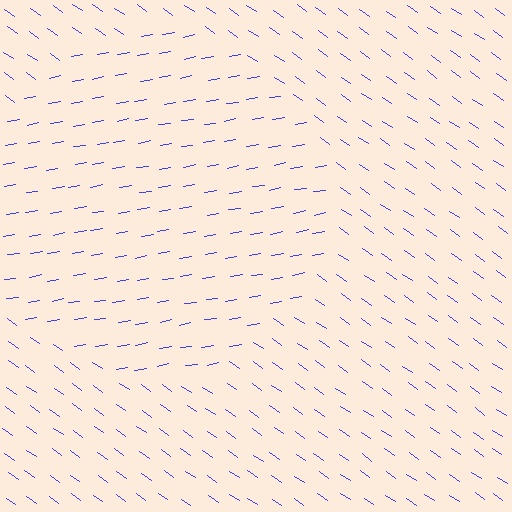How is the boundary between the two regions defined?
The boundary is defined purely by a change in line orientation (approximately 45 degrees difference). All lines are the same color and thickness.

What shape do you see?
I see a circle.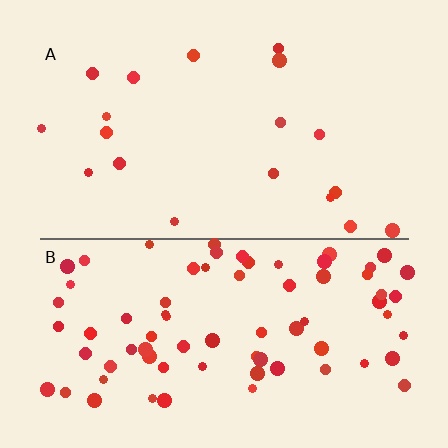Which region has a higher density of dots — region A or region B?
B (the bottom).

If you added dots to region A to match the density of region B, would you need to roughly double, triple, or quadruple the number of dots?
Approximately quadruple.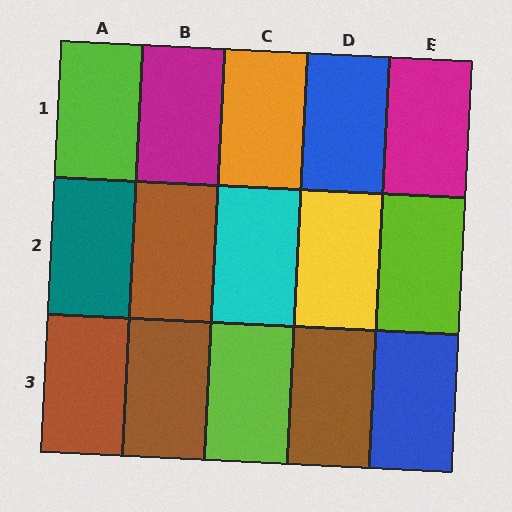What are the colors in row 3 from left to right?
Brown, brown, lime, brown, blue.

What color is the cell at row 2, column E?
Lime.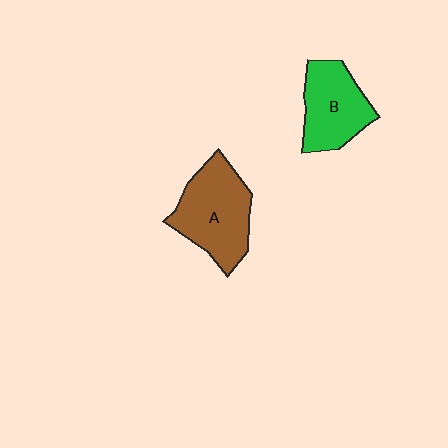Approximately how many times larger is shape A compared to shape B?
Approximately 1.3 times.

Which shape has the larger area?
Shape A (brown).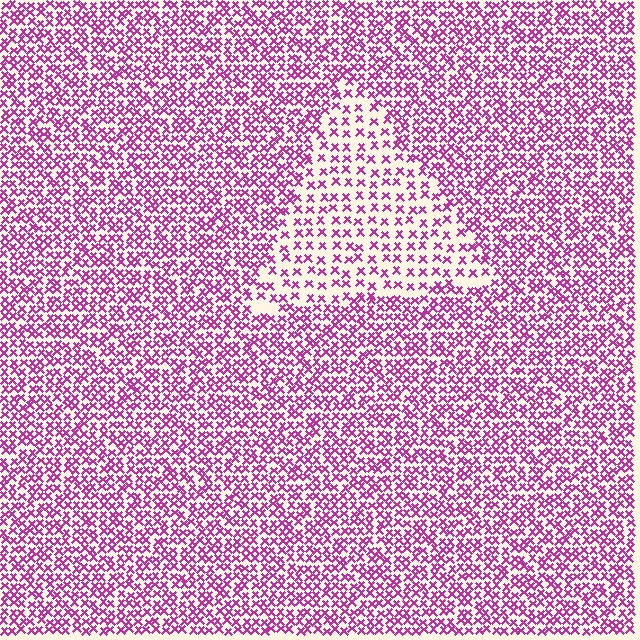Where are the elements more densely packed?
The elements are more densely packed outside the triangle boundary.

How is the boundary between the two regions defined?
The boundary is defined by a change in element density (approximately 2.0x ratio). All elements are the same color, size, and shape.